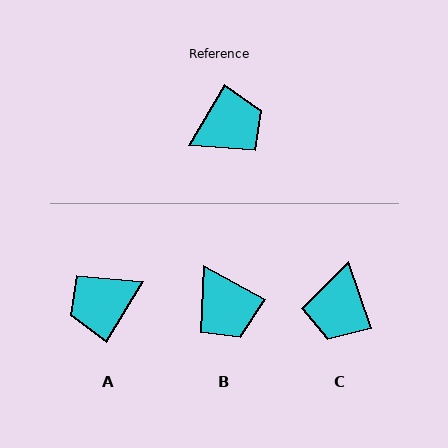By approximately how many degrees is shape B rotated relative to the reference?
Approximately 88 degrees clockwise.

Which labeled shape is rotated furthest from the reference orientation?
A, about 179 degrees away.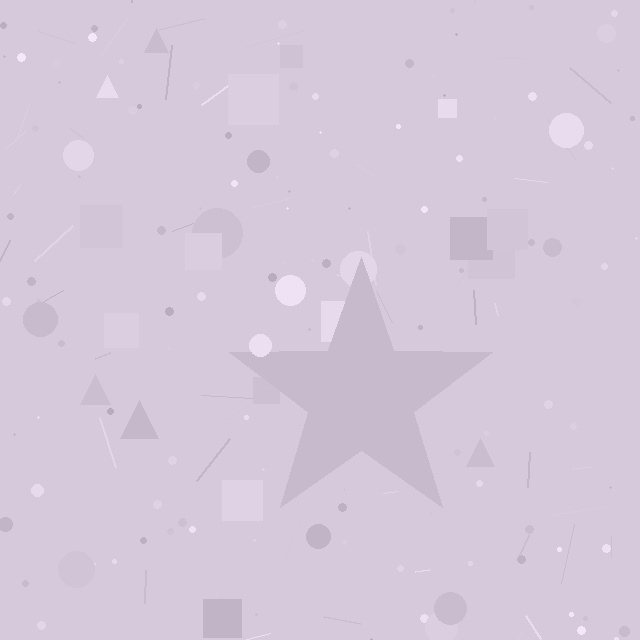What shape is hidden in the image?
A star is hidden in the image.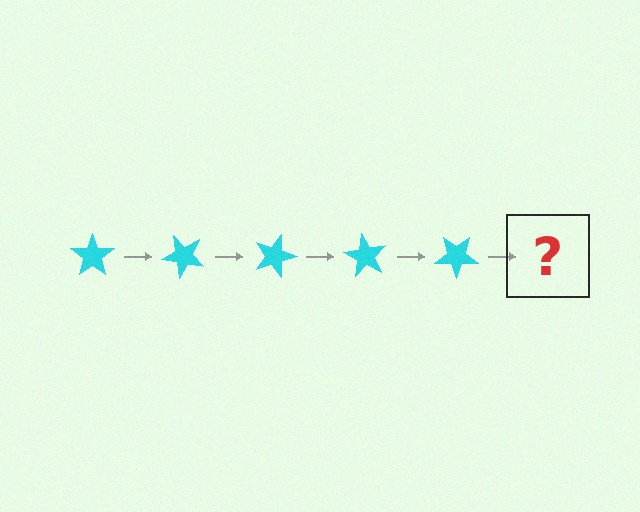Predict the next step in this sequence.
The next step is a cyan star rotated 225 degrees.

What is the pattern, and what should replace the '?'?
The pattern is that the star rotates 45 degrees each step. The '?' should be a cyan star rotated 225 degrees.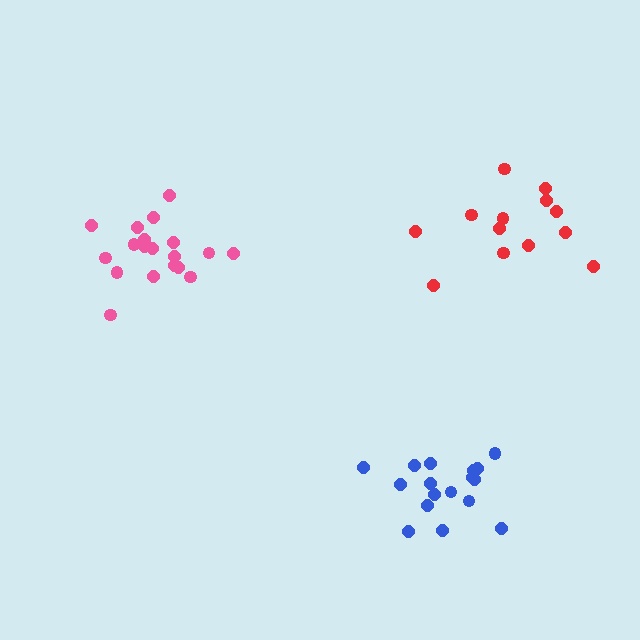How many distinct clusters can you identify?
There are 3 distinct clusters.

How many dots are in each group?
Group 1: 19 dots, Group 2: 17 dots, Group 3: 13 dots (49 total).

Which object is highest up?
The red cluster is topmost.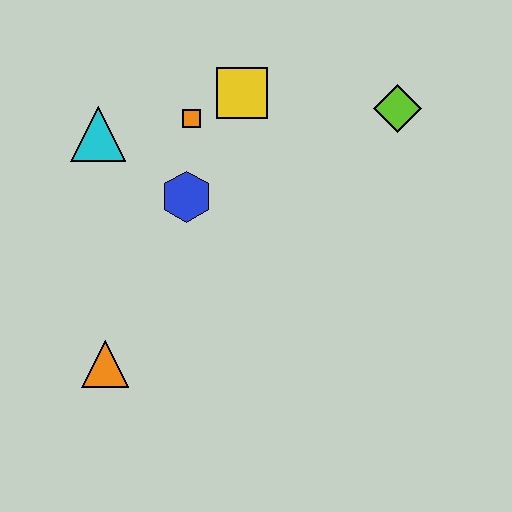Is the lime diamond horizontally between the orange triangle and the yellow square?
No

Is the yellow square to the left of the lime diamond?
Yes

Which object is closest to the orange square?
The yellow square is closest to the orange square.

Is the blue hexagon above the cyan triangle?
No